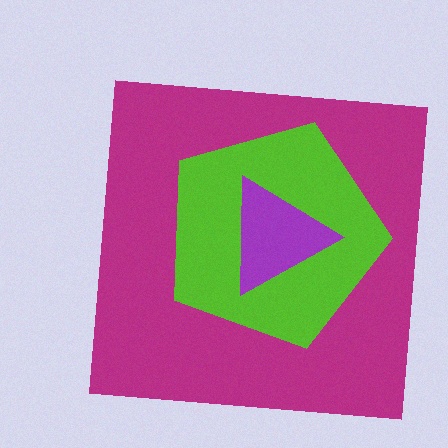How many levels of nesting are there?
3.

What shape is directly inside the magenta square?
The lime pentagon.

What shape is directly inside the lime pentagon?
The purple triangle.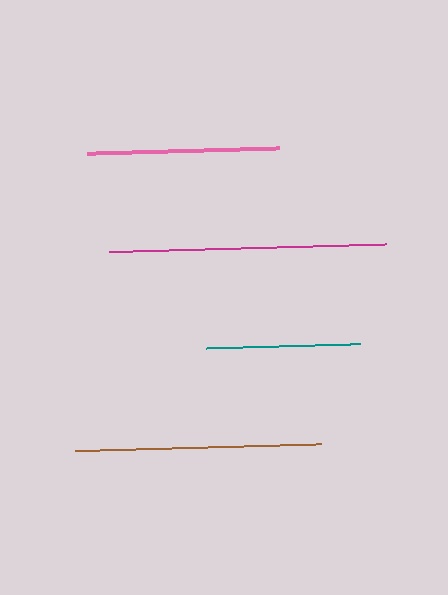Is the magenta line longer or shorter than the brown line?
The magenta line is longer than the brown line.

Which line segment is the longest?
The magenta line is the longest at approximately 277 pixels.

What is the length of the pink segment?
The pink segment is approximately 192 pixels long.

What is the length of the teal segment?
The teal segment is approximately 154 pixels long.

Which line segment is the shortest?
The teal line is the shortest at approximately 154 pixels.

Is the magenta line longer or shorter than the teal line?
The magenta line is longer than the teal line.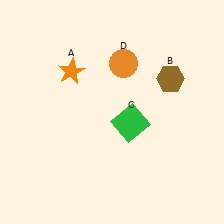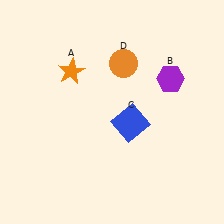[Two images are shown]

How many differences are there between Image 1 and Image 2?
There are 2 differences between the two images.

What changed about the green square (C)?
In Image 1, C is green. In Image 2, it changed to blue.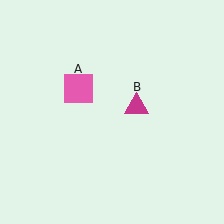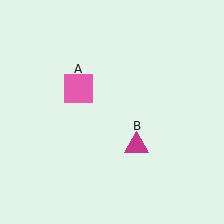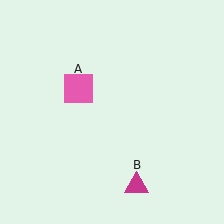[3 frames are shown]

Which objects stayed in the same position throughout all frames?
Pink square (object A) remained stationary.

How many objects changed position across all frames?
1 object changed position: magenta triangle (object B).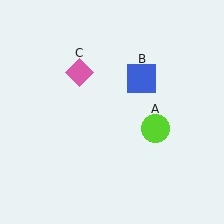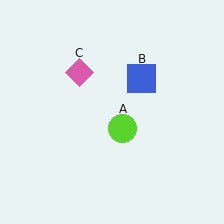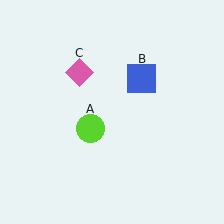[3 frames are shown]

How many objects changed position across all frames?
1 object changed position: lime circle (object A).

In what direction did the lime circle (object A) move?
The lime circle (object A) moved left.